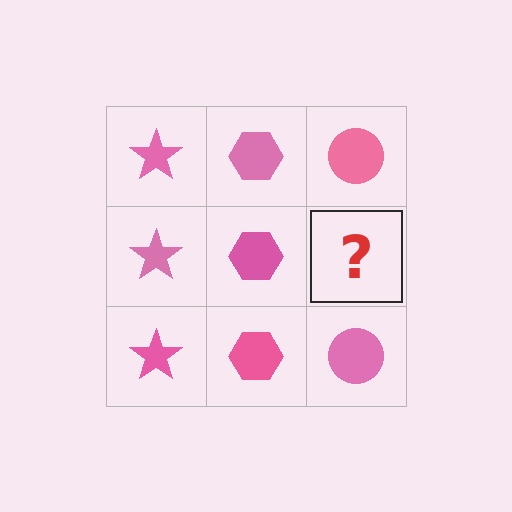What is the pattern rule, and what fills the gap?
The rule is that each column has a consistent shape. The gap should be filled with a pink circle.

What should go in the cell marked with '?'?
The missing cell should contain a pink circle.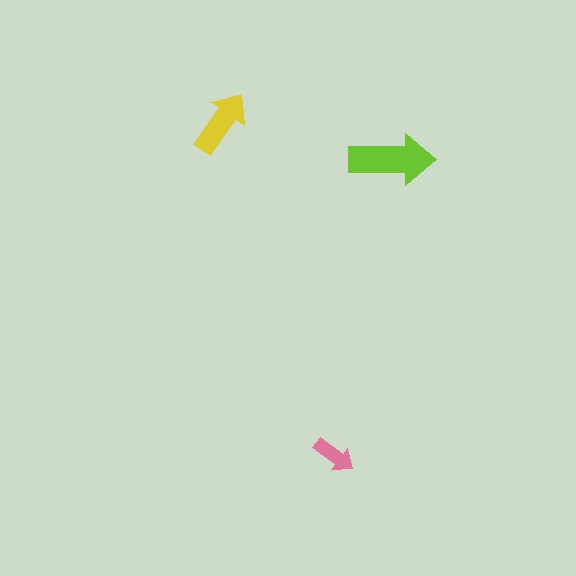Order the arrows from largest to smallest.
the lime one, the yellow one, the pink one.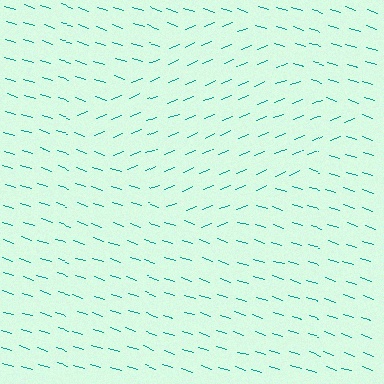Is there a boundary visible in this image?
Yes, there is a texture boundary formed by a change in line orientation.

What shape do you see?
I see a diamond.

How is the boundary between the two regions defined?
The boundary is defined purely by a change in line orientation (approximately 40 degrees difference). All lines are the same color and thickness.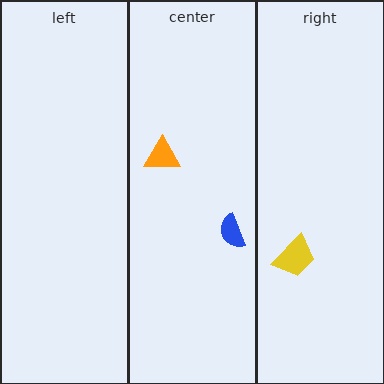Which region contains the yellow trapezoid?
The right region.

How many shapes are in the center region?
2.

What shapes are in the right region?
The yellow trapezoid.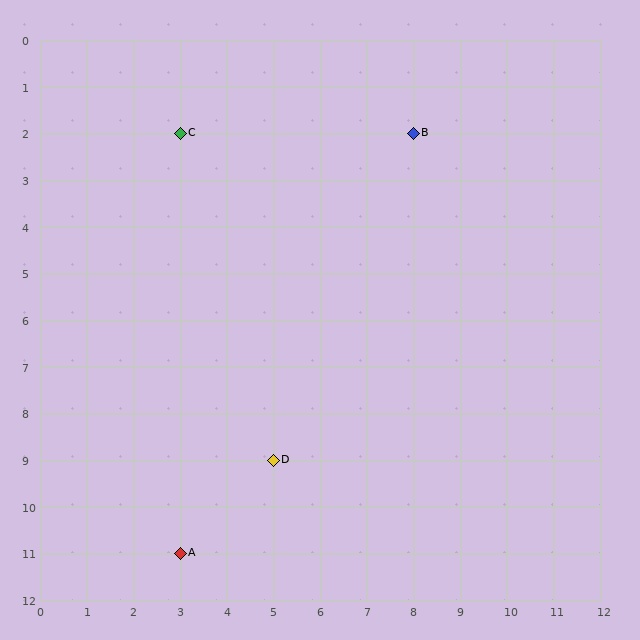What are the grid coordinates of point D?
Point D is at grid coordinates (5, 9).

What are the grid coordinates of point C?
Point C is at grid coordinates (3, 2).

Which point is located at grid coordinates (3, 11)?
Point A is at (3, 11).